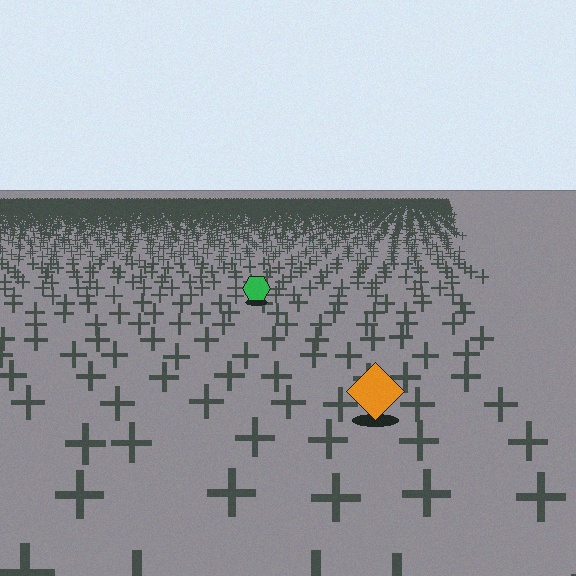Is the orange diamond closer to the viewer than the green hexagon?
Yes. The orange diamond is closer — you can tell from the texture gradient: the ground texture is coarser near it.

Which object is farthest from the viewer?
The green hexagon is farthest from the viewer. It appears smaller and the ground texture around it is denser.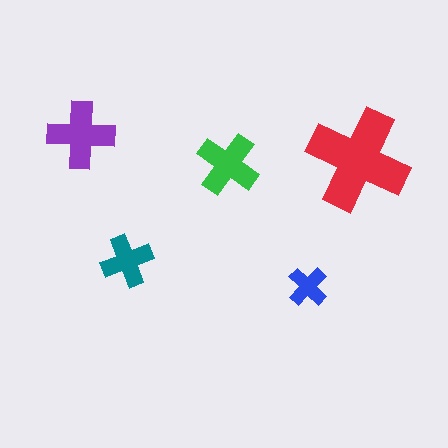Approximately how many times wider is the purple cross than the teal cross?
About 1.5 times wider.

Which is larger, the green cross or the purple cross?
The purple one.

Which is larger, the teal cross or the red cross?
The red one.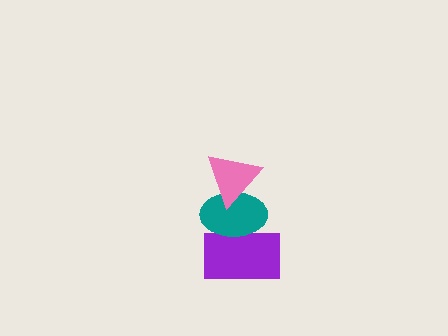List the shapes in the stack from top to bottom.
From top to bottom: the pink triangle, the teal ellipse, the purple rectangle.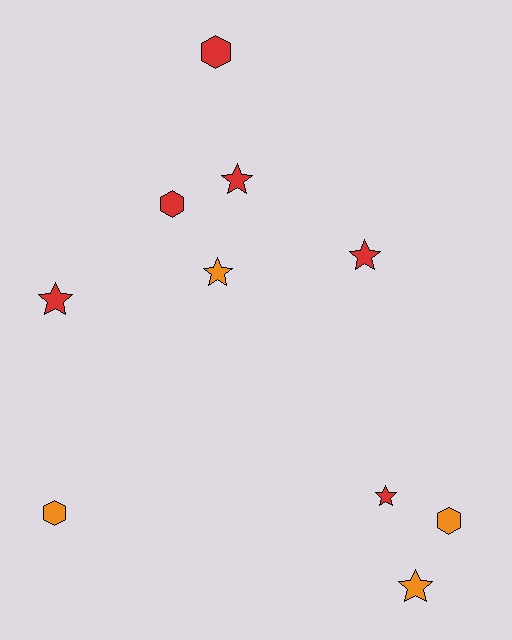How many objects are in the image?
There are 10 objects.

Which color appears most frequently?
Red, with 6 objects.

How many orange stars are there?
There are 2 orange stars.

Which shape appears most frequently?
Star, with 6 objects.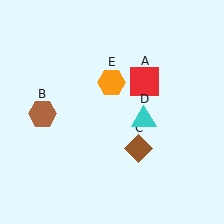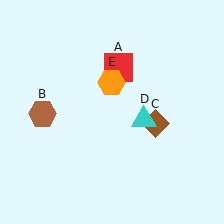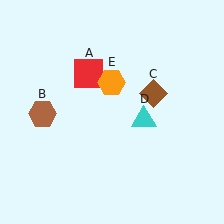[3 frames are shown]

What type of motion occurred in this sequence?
The red square (object A), brown diamond (object C) rotated counterclockwise around the center of the scene.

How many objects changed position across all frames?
2 objects changed position: red square (object A), brown diamond (object C).